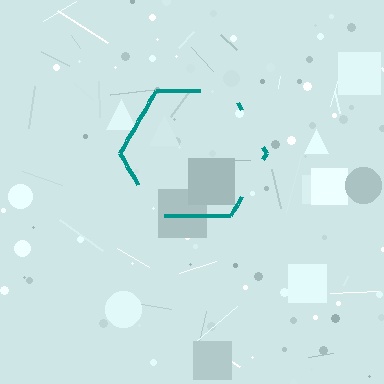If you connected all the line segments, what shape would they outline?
They would outline a hexagon.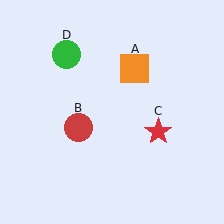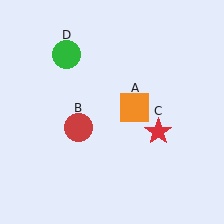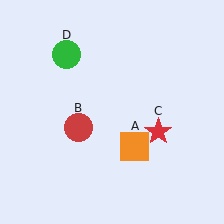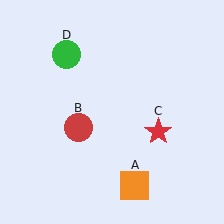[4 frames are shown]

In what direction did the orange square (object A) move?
The orange square (object A) moved down.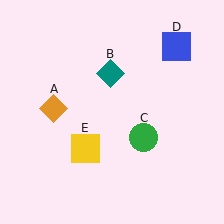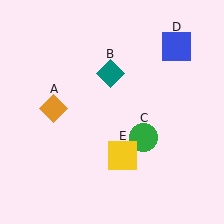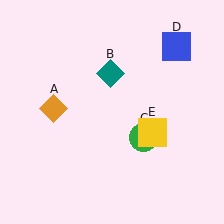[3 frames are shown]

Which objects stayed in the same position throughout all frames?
Orange diamond (object A) and teal diamond (object B) and green circle (object C) and blue square (object D) remained stationary.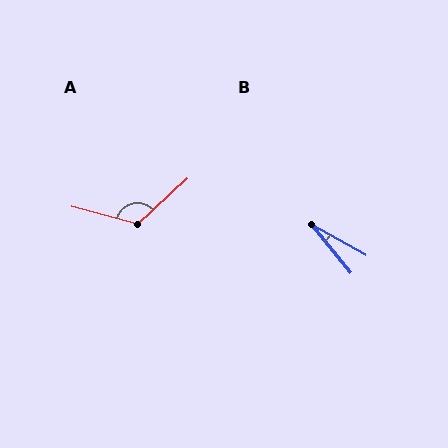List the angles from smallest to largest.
B (22°), A (122°).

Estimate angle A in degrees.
Approximately 122 degrees.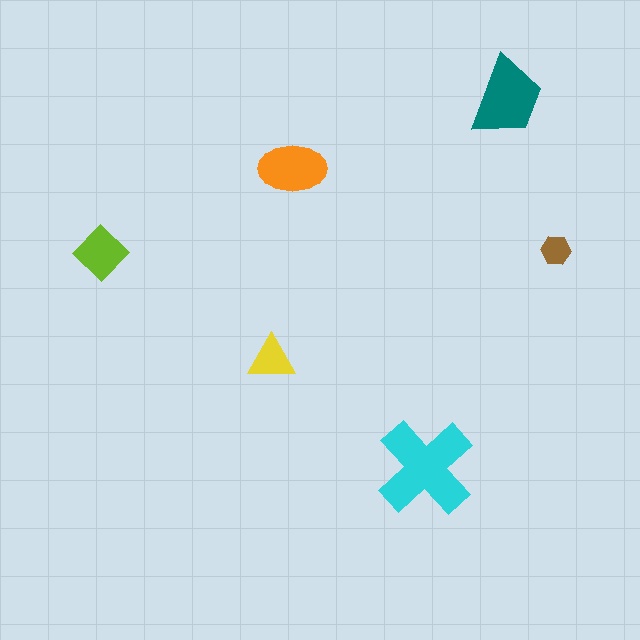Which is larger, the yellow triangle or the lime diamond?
The lime diamond.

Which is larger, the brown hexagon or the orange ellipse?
The orange ellipse.